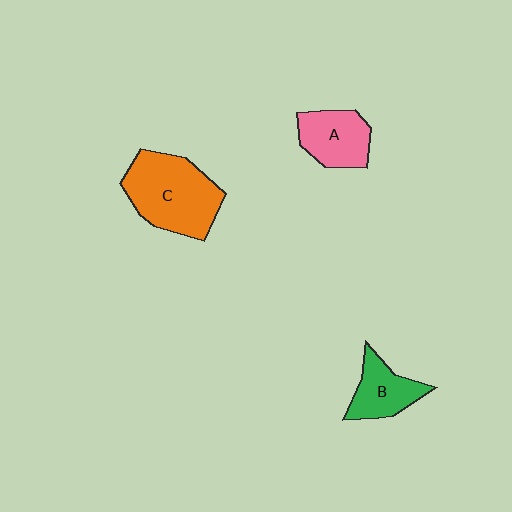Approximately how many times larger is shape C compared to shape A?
Approximately 1.7 times.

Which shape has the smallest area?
Shape B (green).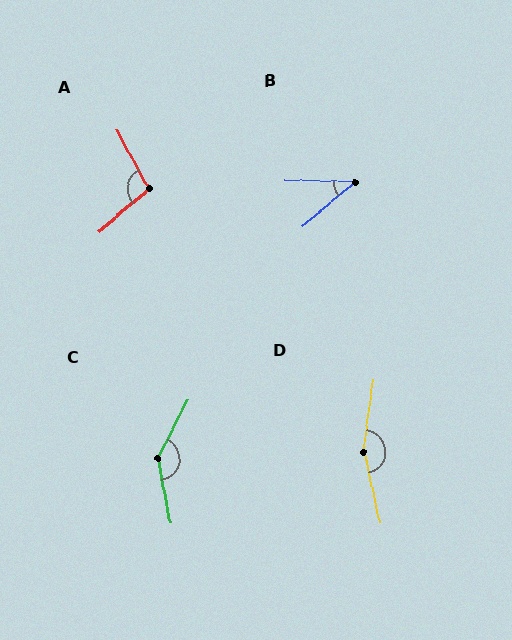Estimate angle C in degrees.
Approximately 142 degrees.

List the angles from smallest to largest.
B (41°), A (102°), C (142°), D (159°).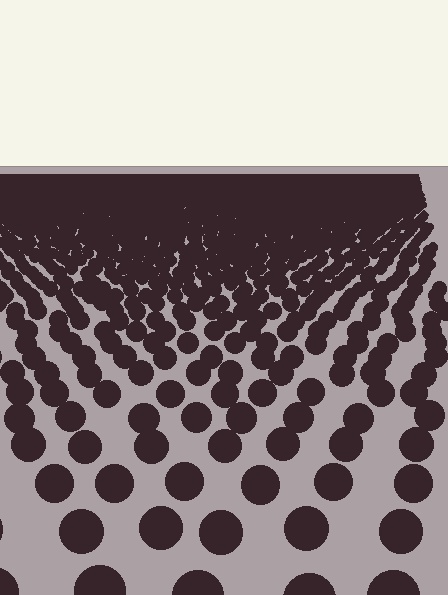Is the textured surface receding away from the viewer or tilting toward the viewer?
The surface is receding away from the viewer. Texture elements get smaller and denser toward the top.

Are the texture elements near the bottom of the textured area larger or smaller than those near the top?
Larger. Near the bottom, elements are closer to the viewer and appear at a bigger on-screen size.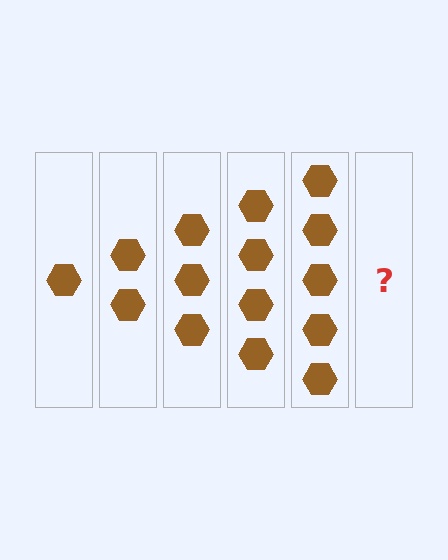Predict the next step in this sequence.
The next step is 6 hexagons.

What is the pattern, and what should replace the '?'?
The pattern is that each step adds one more hexagon. The '?' should be 6 hexagons.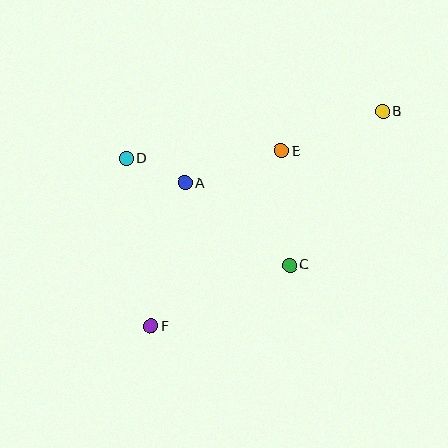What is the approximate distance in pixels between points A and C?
The distance between A and C is approximately 133 pixels.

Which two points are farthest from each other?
Points B and F are farthest from each other.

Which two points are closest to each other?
Points A and D are closest to each other.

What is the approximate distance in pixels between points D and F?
The distance between D and F is approximately 170 pixels.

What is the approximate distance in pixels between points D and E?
The distance between D and E is approximately 155 pixels.